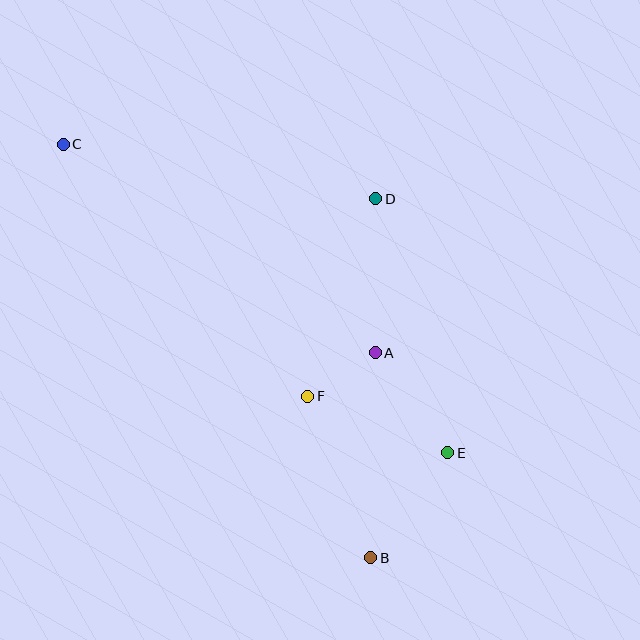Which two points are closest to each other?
Points A and F are closest to each other.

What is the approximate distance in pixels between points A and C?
The distance between A and C is approximately 375 pixels.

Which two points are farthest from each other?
Points B and C are farthest from each other.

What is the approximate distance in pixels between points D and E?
The distance between D and E is approximately 264 pixels.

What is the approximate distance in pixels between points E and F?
The distance between E and F is approximately 151 pixels.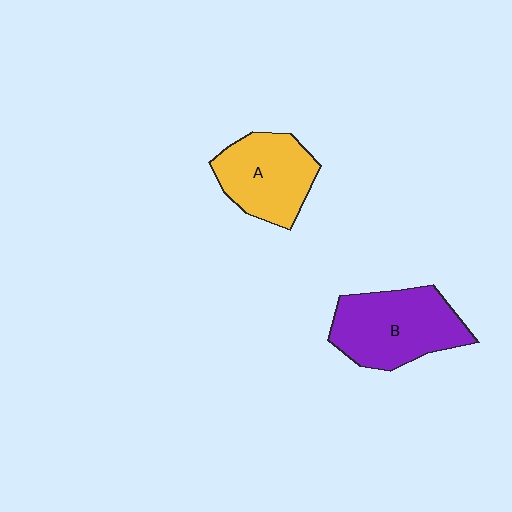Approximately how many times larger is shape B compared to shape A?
Approximately 1.2 times.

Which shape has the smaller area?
Shape A (yellow).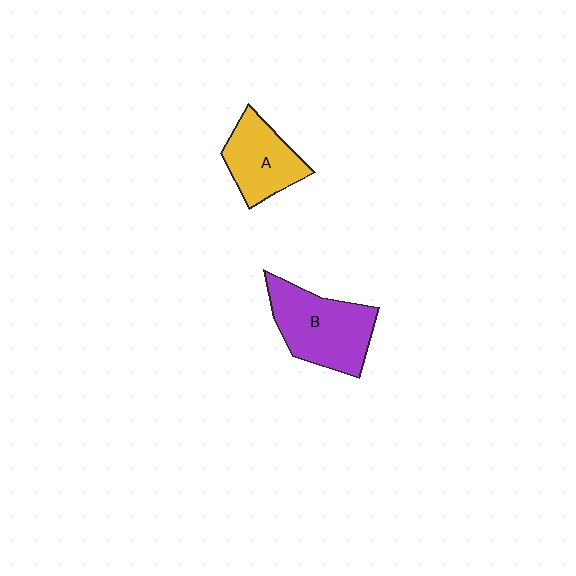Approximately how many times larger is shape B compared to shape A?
Approximately 1.4 times.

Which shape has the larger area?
Shape B (purple).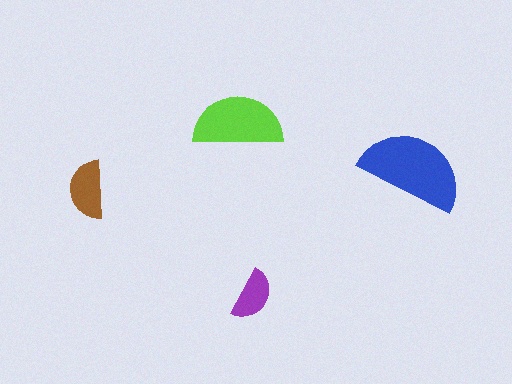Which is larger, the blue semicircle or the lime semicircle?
The blue one.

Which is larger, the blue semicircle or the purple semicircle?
The blue one.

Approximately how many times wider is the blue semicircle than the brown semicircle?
About 2 times wider.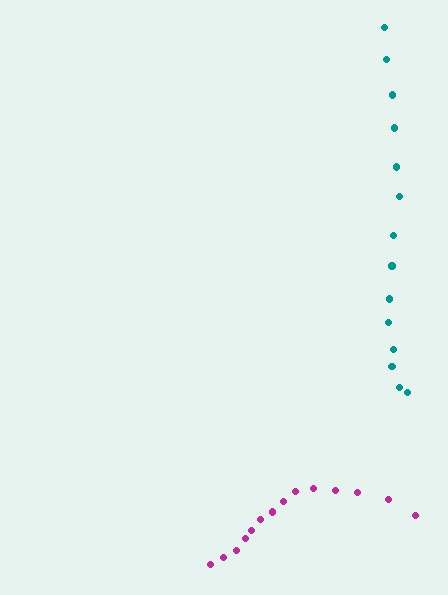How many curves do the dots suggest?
There are 2 distinct paths.